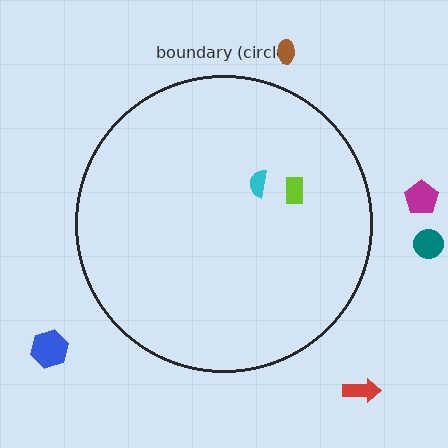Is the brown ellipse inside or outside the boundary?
Outside.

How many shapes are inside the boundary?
2 inside, 5 outside.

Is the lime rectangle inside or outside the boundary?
Inside.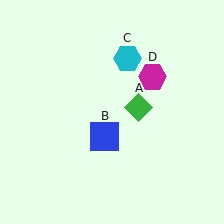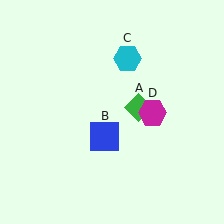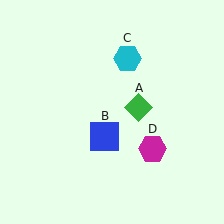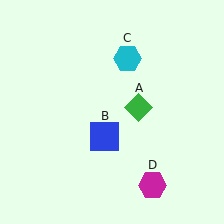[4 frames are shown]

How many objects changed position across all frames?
1 object changed position: magenta hexagon (object D).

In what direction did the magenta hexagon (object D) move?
The magenta hexagon (object D) moved down.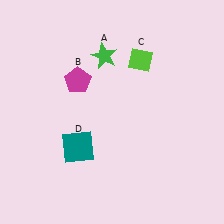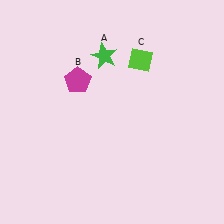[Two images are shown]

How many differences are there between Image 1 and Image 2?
There is 1 difference between the two images.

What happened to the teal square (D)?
The teal square (D) was removed in Image 2. It was in the bottom-left area of Image 1.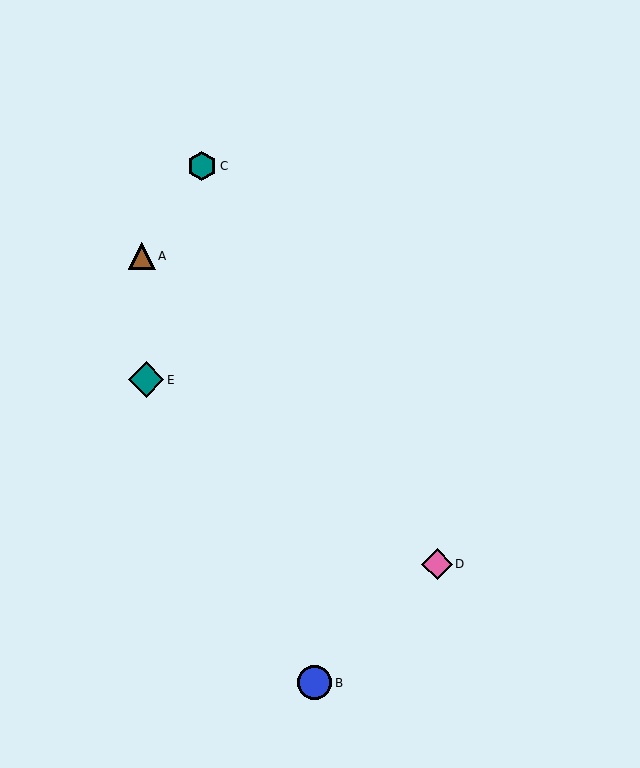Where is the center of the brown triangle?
The center of the brown triangle is at (142, 256).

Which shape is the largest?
The teal diamond (labeled E) is the largest.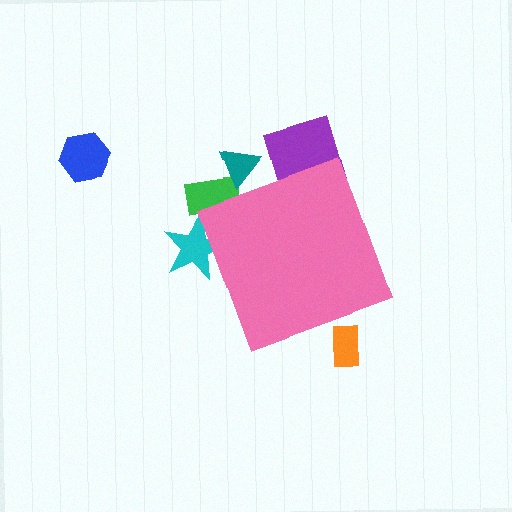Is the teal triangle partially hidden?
Yes, the teal triangle is partially hidden behind the pink diamond.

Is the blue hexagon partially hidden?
No, the blue hexagon is fully visible.